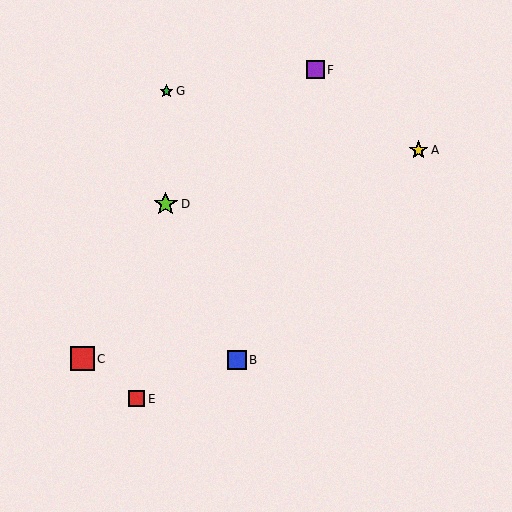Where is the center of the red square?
The center of the red square is at (82, 359).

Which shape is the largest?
The red square (labeled C) is the largest.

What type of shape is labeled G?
Shape G is a green star.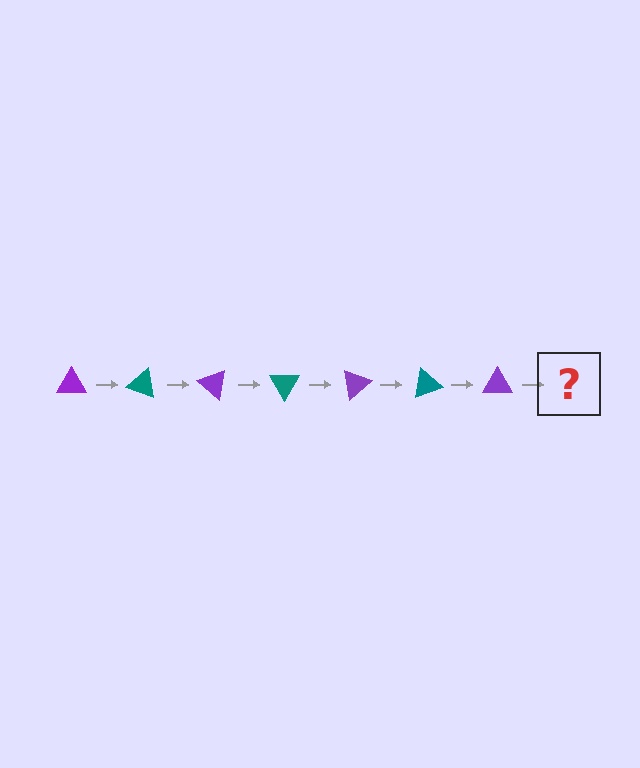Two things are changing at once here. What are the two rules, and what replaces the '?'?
The two rules are that it rotates 20 degrees each step and the color cycles through purple and teal. The '?' should be a teal triangle, rotated 140 degrees from the start.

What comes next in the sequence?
The next element should be a teal triangle, rotated 140 degrees from the start.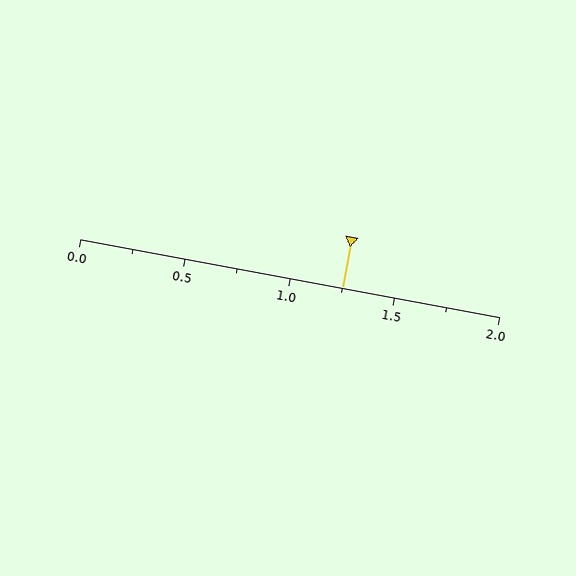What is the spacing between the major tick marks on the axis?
The major ticks are spaced 0.5 apart.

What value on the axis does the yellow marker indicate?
The marker indicates approximately 1.25.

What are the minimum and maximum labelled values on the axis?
The axis runs from 0.0 to 2.0.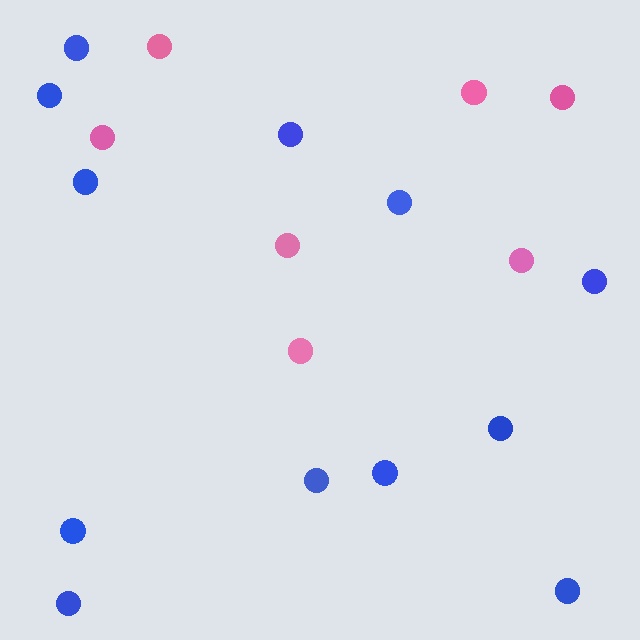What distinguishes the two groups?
There are 2 groups: one group of blue circles (12) and one group of pink circles (7).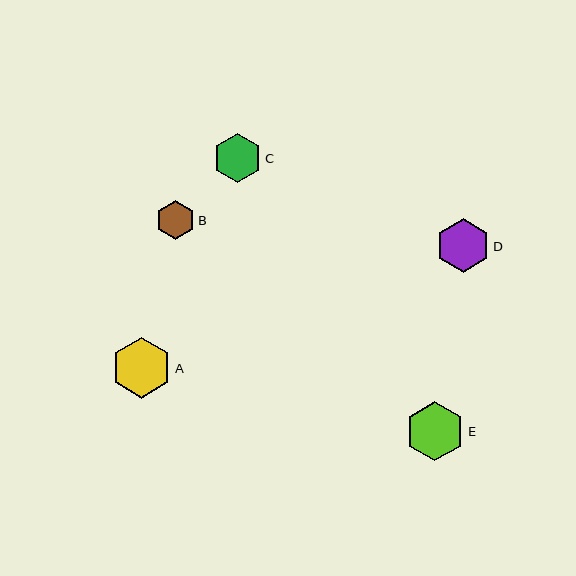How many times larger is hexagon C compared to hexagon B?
Hexagon C is approximately 1.3 times the size of hexagon B.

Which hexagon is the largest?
Hexagon A is the largest with a size of approximately 61 pixels.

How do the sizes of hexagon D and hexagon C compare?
Hexagon D and hexagon C are approximately the same size.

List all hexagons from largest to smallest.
From largest to smallest: A, E, D, C, B.